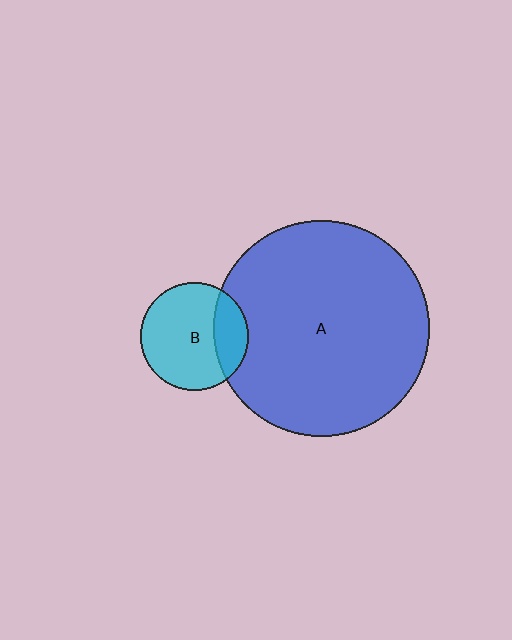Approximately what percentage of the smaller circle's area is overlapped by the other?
Approximately 25%.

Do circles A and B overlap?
Yes.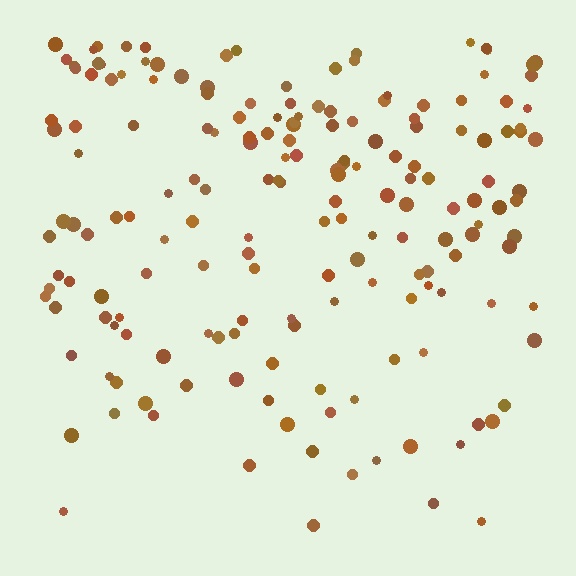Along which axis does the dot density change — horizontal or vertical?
Vertical.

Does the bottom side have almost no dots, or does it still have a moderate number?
Still a moderate number, just noticeably fewer than the top.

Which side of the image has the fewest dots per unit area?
The bottom.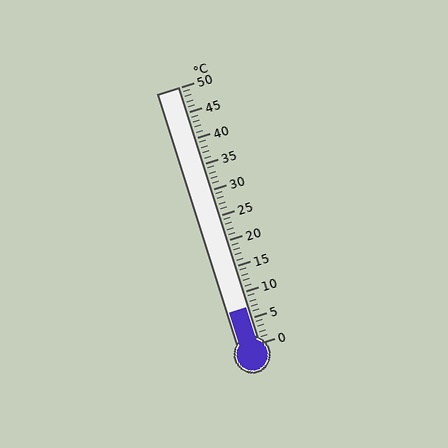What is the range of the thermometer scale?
The thermometer scale ranges from 0°C to 50°C.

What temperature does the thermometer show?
The thermometer shows approximately 7°C.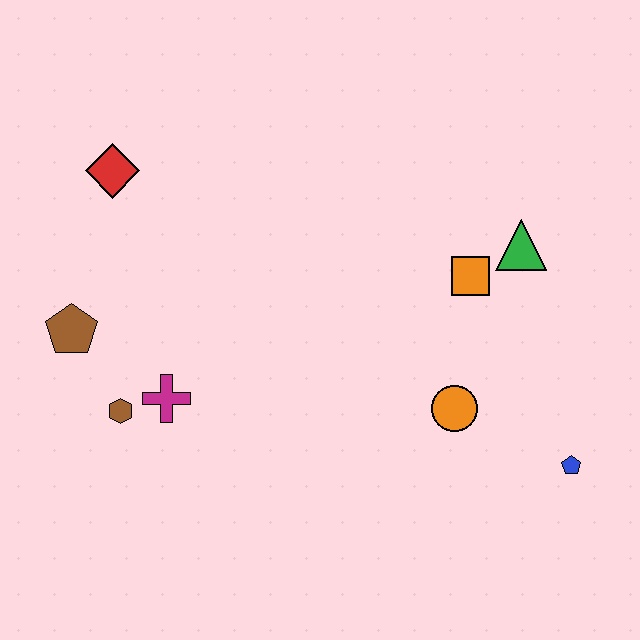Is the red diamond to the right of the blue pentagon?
No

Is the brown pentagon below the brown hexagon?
No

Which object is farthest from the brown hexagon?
The blue pentagon is farthest from the brown hexagon.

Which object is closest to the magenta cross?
The brown hexagon is closest to the magenta cross.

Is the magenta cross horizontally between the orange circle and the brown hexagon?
Yes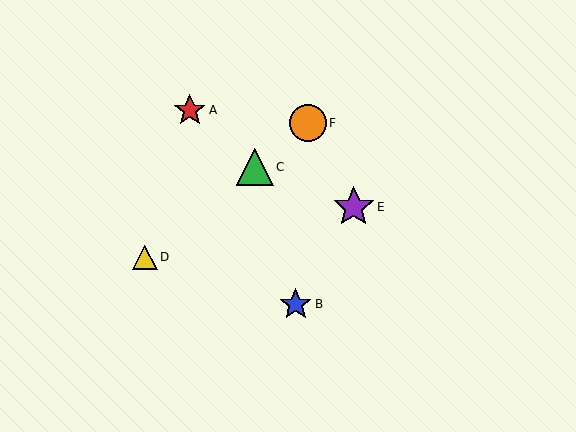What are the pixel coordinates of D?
Object D is at (145, 257).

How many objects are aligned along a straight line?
3 objects (C, D, F) are aligned along a straight line.